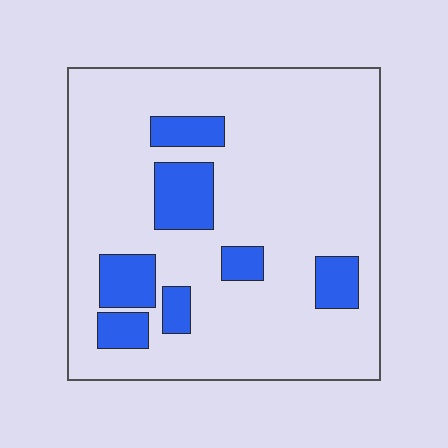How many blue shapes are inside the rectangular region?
7.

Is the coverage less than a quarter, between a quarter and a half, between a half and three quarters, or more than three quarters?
Less than a quarter.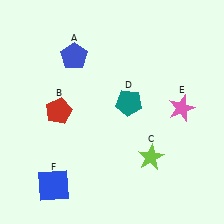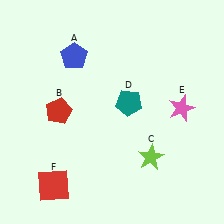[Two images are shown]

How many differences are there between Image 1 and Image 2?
There is 1 difference between the two images.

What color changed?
The square (F) changed from blue in Image 1 to red in Image 2.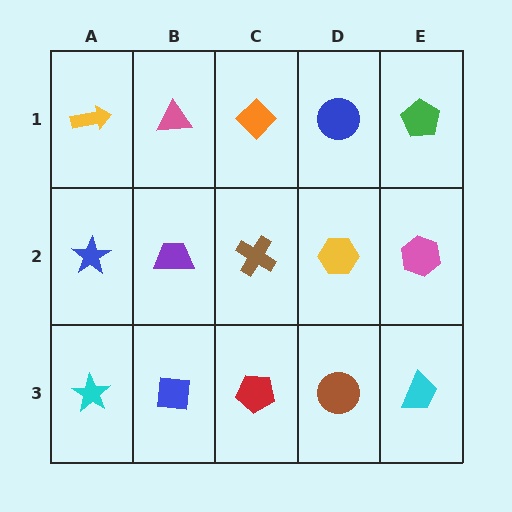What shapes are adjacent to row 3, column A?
A blue star (row 2, column A), a blue square (row 3, column B).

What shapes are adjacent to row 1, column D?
A yellow hexagon (row 2, column D), an orange diamond (row 1, column C), a green pentagon (row 1, column E).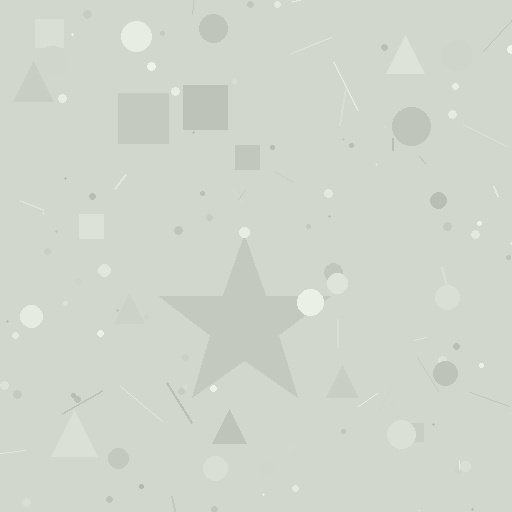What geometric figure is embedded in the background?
A star is embedded in the background.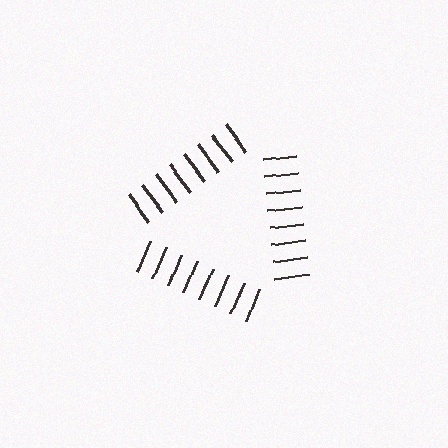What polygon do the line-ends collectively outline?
An illusory triangle — the line segments terminate on its edges but no continuous stroke is drawn.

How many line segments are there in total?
24 — 8 along each of the 3 edges.